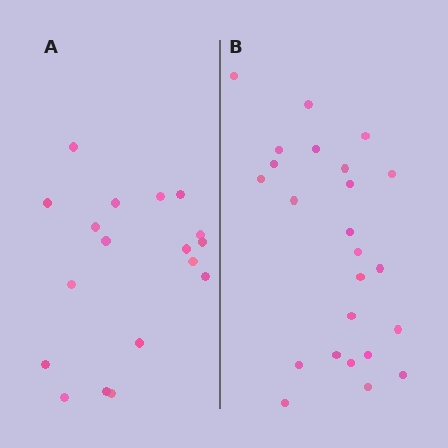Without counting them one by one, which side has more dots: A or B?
Region B (the right region) has more dots.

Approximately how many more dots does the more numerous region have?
Region B has about 6 more dots than region A.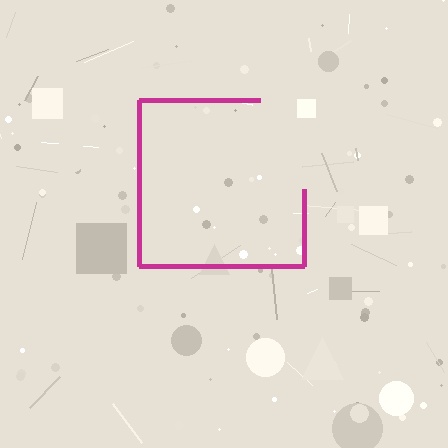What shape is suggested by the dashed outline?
The dashed outline suggests a square.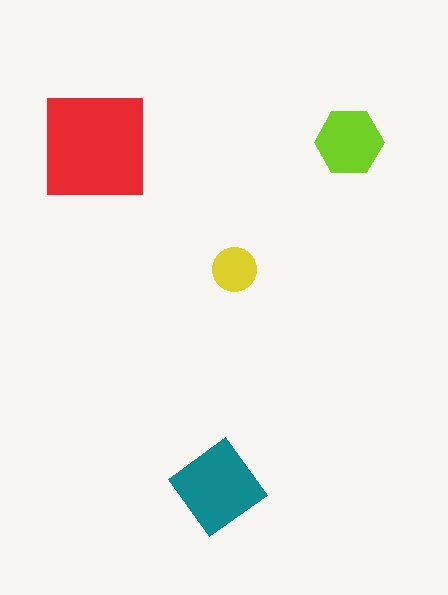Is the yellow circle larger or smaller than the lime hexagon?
Smaller.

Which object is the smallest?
The yellow circle.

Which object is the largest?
The red square.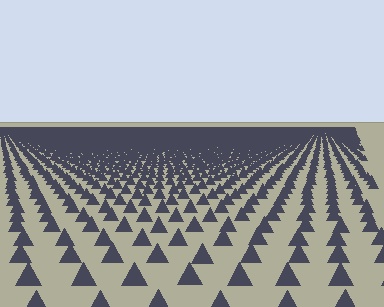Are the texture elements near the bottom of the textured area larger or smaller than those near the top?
Larger. Near the bottom, elements are closer to the viewer and appear at a bigger on-screen size.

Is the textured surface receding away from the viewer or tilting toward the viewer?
The surface is receding away from the viewer. Texture elements get smaller and denser toward the top.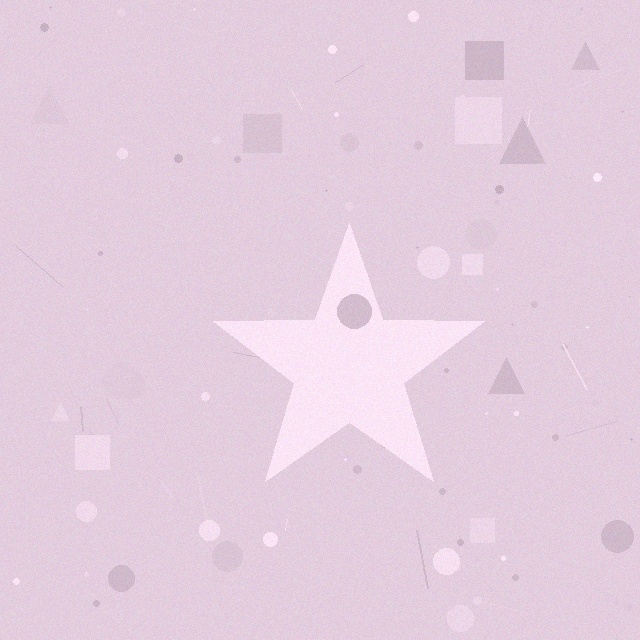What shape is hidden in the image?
A star is hidden in the image.